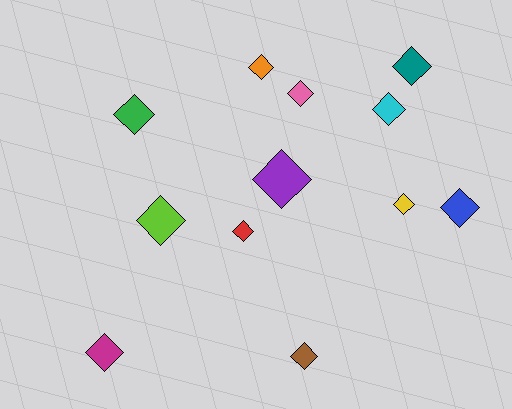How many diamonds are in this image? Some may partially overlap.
There are 12 diamonds.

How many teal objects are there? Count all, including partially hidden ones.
There is 1 teal object.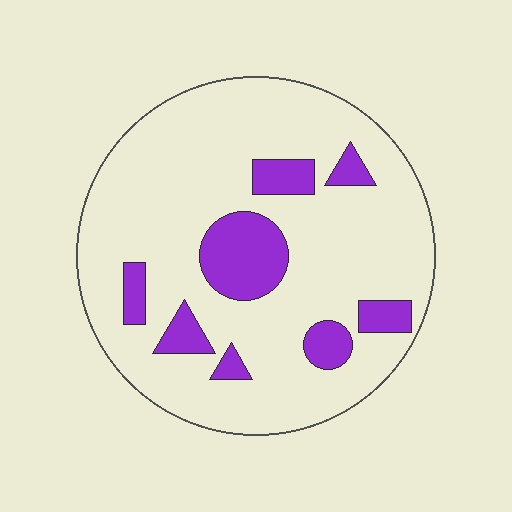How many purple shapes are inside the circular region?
8.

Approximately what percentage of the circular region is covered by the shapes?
Approximately 15%.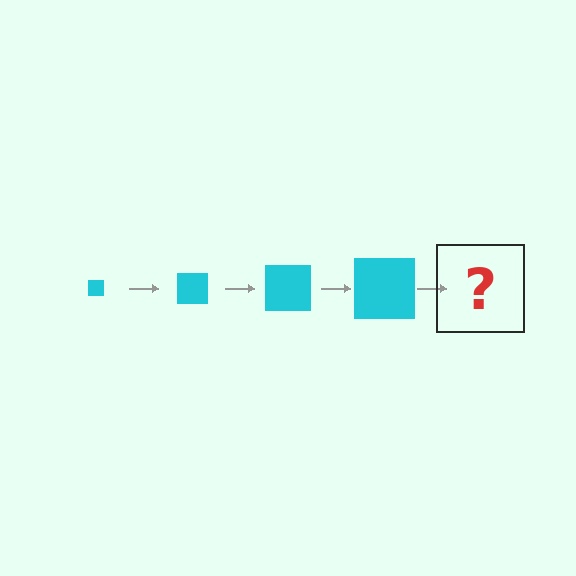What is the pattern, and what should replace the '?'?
The pattern is that the square gets progressively larger each step. The '?' should be a cyan square, larger than the previous one.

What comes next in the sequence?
The next element should be a cyan square, larger than the previous one.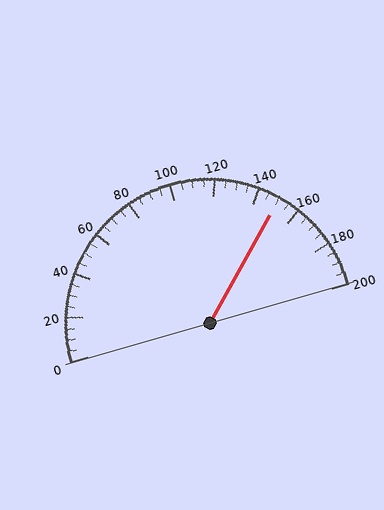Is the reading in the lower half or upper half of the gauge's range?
The reading is in the upper half of the range (0 to 200).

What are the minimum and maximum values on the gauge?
The gauge ranges from 0 to 200.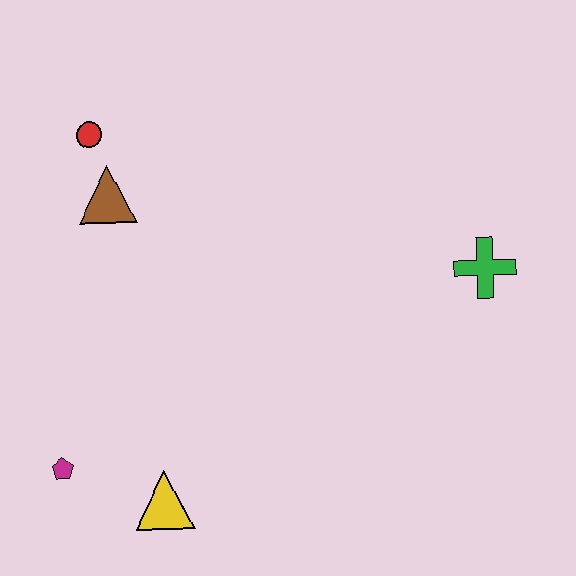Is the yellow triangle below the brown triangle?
Yes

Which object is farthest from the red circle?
The green cross is farthest from the red circle.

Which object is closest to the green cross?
The brown triangle is closest to the green cross.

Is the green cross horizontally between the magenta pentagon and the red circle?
No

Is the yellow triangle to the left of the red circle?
No